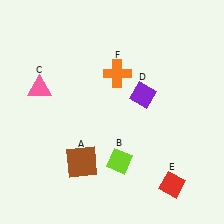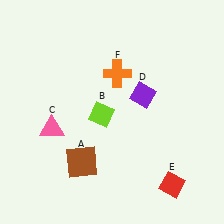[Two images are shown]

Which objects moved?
The objects that moved are: the lime diamond (B), the pink triangle (C).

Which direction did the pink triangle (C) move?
The pink triangle (C) moved down.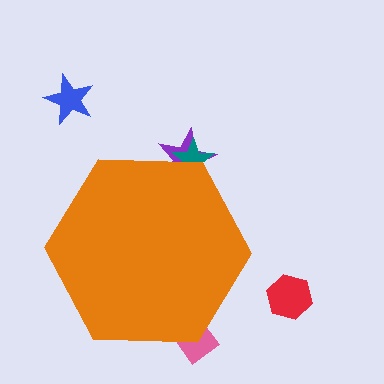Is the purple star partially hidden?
Yes, the purple star is partially hidden behind the orange hexagon.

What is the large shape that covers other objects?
An orange hexagon.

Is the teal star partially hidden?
Yes, the teal star is partially hidden behind the orange hexagon.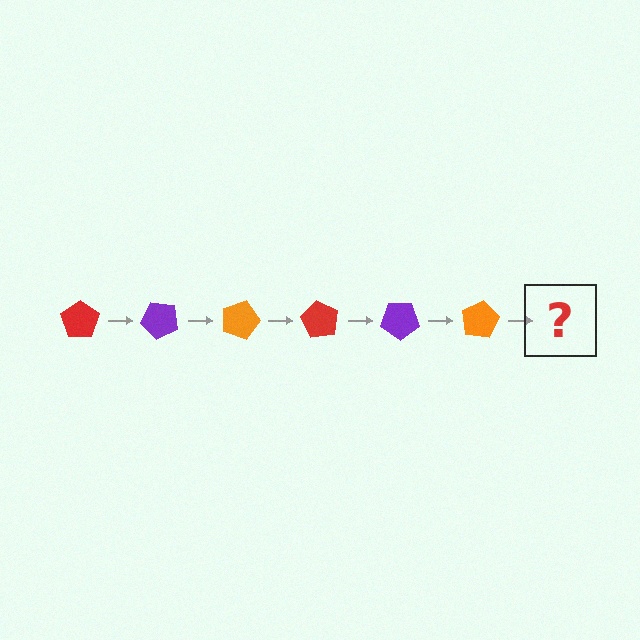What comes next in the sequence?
The next element should be a red pentagon, rotated 270 degrees from the start.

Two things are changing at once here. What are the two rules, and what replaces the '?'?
The two rules are that it rotates 45 degrees each step and the color cycles through red, purple, and orange. The '?' should be a red pentagon, rotated 270 degrees from the start.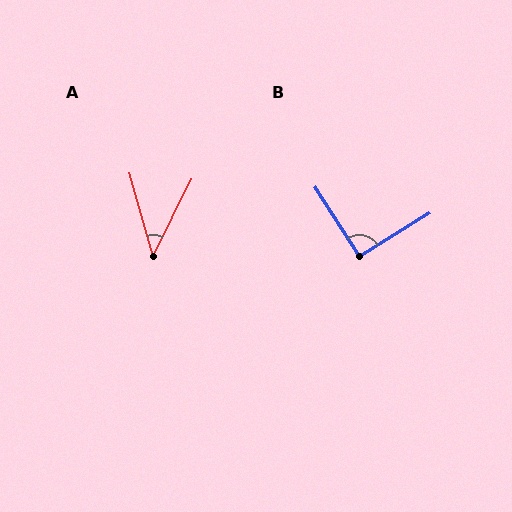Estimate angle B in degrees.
Approximately 91 degrees.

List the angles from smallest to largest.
A (42°), B (91°).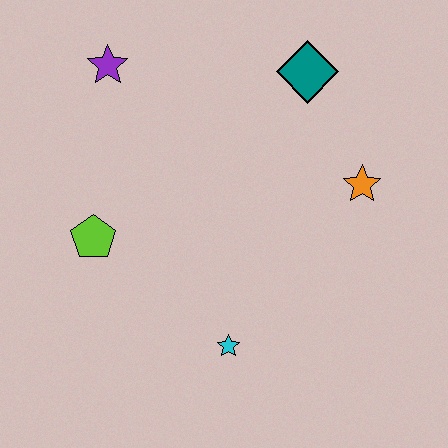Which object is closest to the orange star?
The teal diamond is closest to the orange star.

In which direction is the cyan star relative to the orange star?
The cyan star is below the orange star.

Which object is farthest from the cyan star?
The purple star is farthest from the cyan star.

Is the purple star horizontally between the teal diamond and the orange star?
No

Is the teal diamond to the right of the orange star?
No